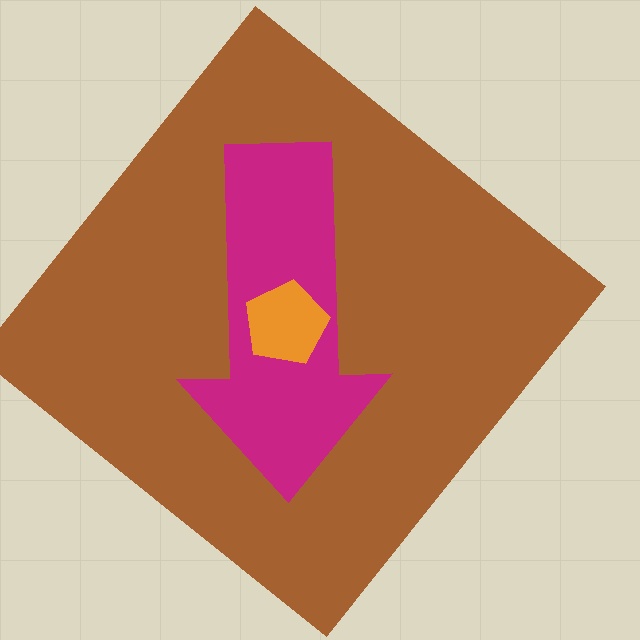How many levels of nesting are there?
3.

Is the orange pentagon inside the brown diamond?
Yes.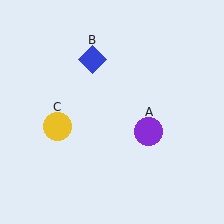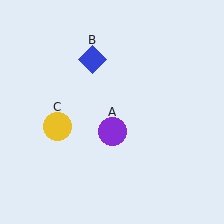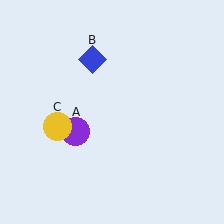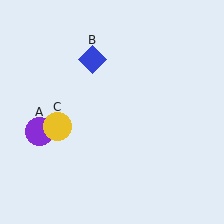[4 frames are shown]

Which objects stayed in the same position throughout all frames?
Blue diamond (object B) and yellow circle (object C) remained stationary.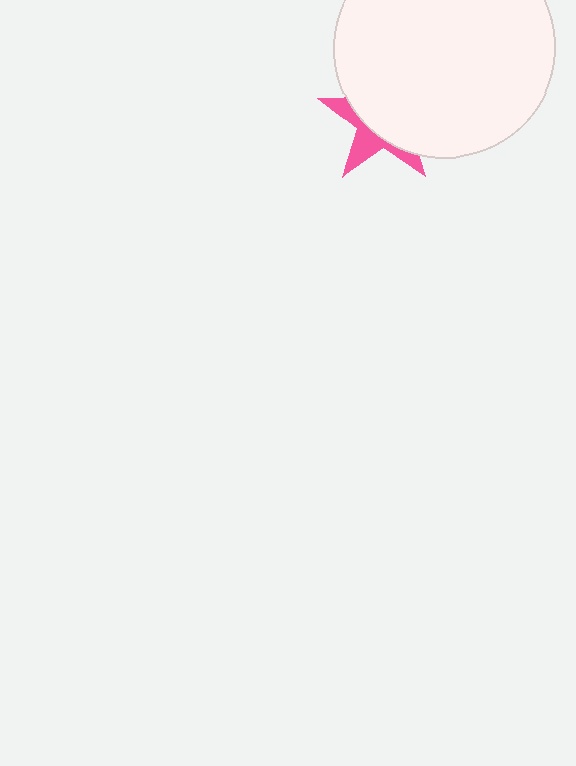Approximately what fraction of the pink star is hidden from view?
Roughly 66% of the pink star is hidden behind the white circle.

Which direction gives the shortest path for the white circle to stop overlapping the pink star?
Moving toward the upper-right gives the shortest separation.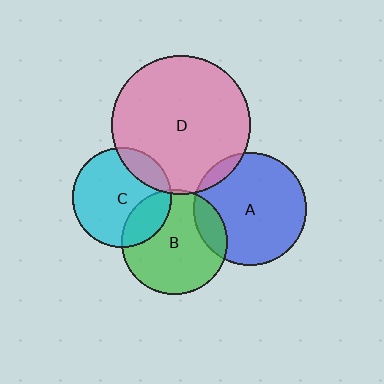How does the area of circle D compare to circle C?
Approximately 1.9 times.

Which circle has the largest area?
Circle D (pink).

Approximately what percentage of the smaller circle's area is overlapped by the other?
Approximately 15%.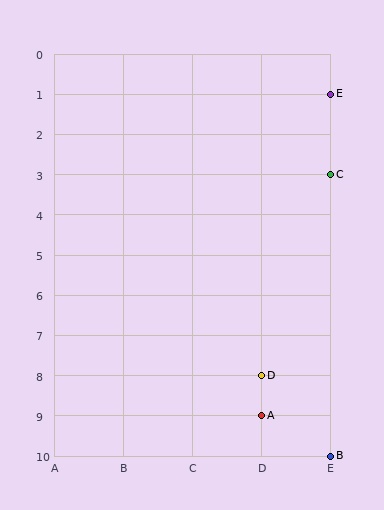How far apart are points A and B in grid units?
Points A and B are 1 column and 1 row apart (about 1.4 grid units diagonally).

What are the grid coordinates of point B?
Point B is at grid coordinates (E, 10).